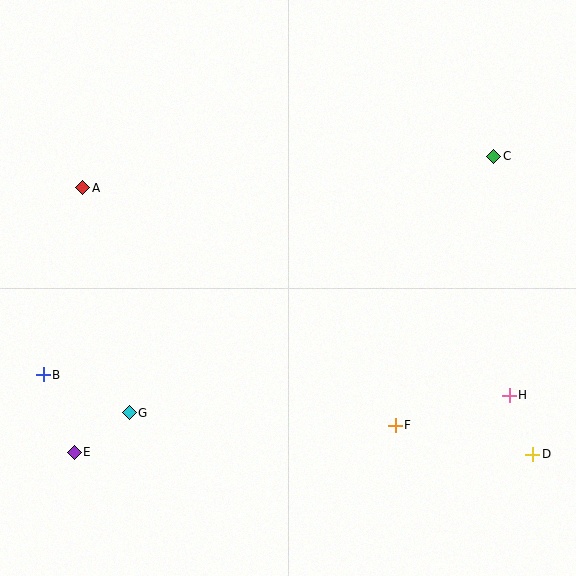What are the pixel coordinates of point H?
Point H is at (509, 395).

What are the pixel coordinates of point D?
Point D is at (533, 454).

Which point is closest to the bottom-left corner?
Point E is closest to the bottom-left corner.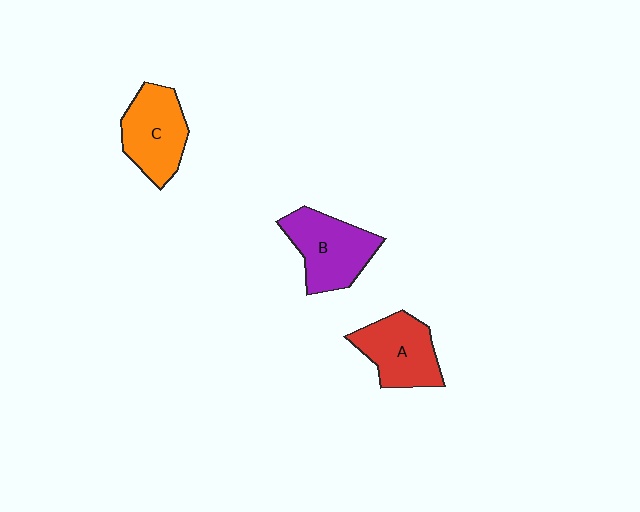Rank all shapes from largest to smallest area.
From largest to smallest: B (purple), C (orange), A (red).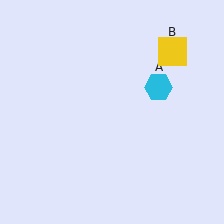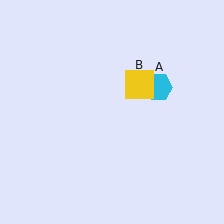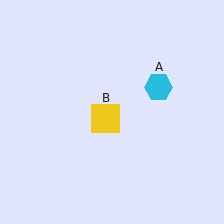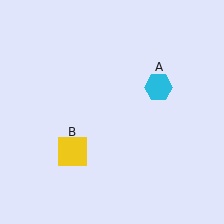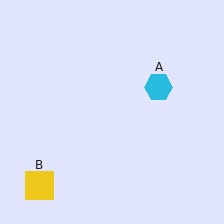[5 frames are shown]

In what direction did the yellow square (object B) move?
The yellow square (object B) moved down and to the left.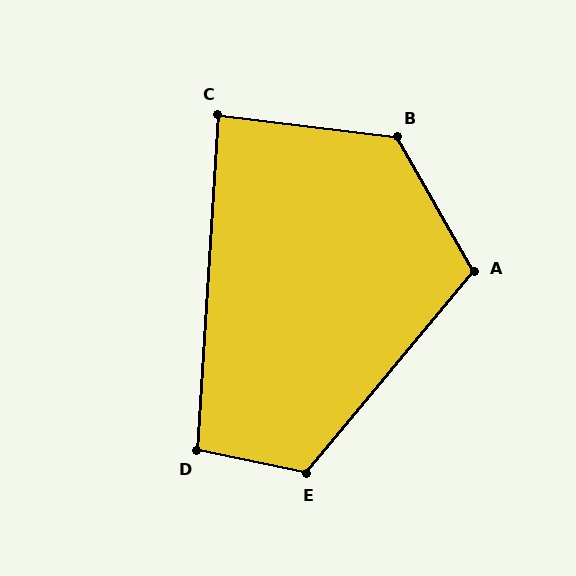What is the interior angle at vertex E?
Approximately 118 degrees (obtuse).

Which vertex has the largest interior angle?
B, at approximately 126 degrees.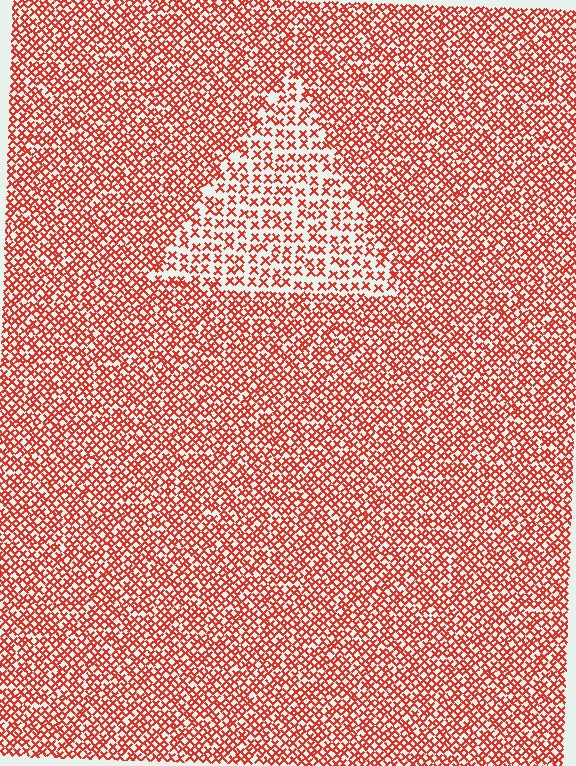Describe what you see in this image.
The image contains small red elements arranged at two different densities. A triangle-shaped region is visible where the elements are less densely packed than the surrounding area.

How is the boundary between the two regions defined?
The boundary is defined by a change in element density (approximately 1.8x ratio). All elements are the same color, size, and shape.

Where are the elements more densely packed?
The elements are more densely packed outside the triangle boundary.